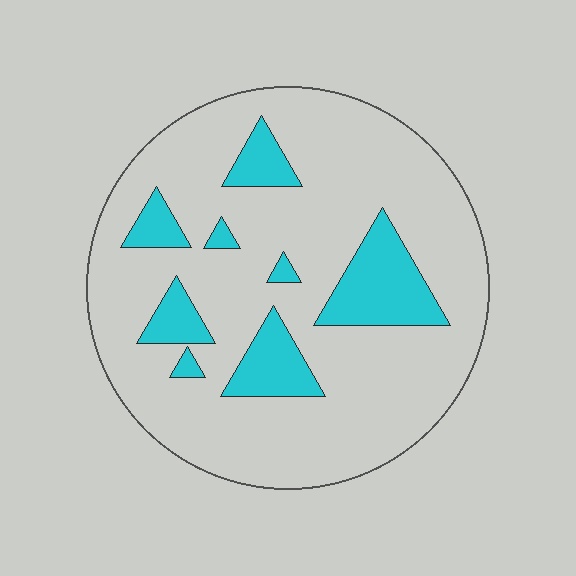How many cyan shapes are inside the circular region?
8.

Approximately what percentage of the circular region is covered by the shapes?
Approximately 20%.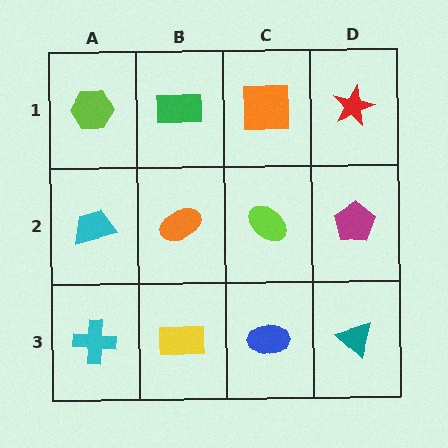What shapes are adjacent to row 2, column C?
An orange square (row 1, column C), a blue ellipse (row 3, column C), an orange ellipse (row 2, column B), a magenta pentagon (row 2, column D).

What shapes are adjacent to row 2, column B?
A green rectangle (row 1, column B), a yellow rectangle (row 3, column B), a cyan trapezoid (row 2, column A), a lime ellipse (row 2, column C).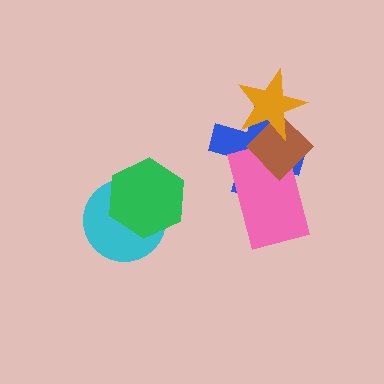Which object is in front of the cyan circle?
The green hexagon is in front of the cyan circle.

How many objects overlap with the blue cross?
3 objects overlap with the blue cross.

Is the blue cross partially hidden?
Yes, it is partially covered by another shape.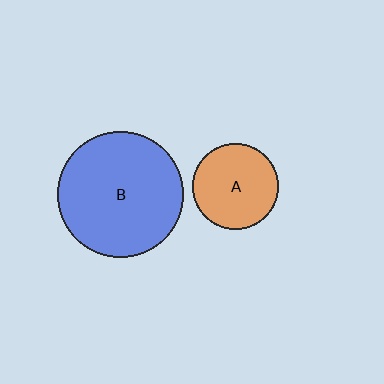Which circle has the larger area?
Circle B (blue).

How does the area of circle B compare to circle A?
Approximately 2.1 times.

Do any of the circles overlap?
No, none of the circles overlap.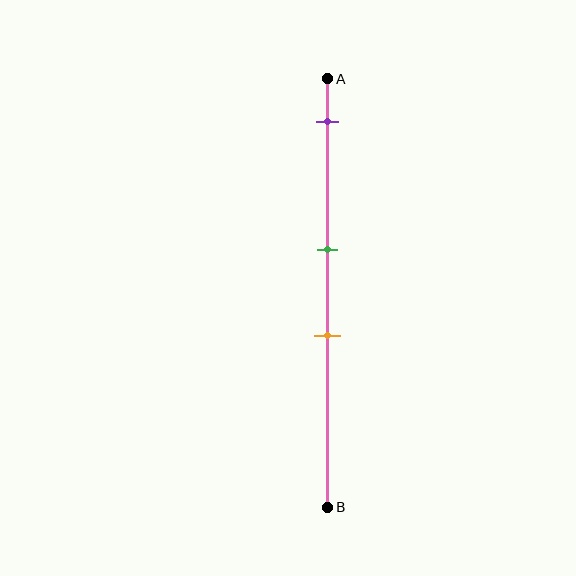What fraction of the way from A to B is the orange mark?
The orange mark is approximately 60% (0.6) of the way from A to B.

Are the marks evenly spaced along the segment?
No, the marks are not evenly spaced.